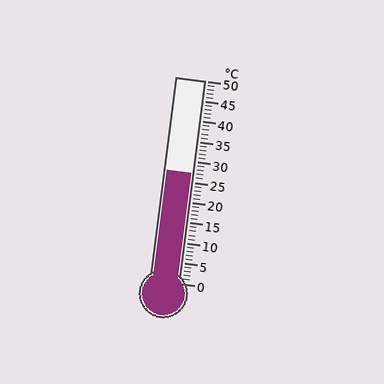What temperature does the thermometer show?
The thermometer shows approximately 27°C.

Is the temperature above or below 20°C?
The temperature is above 20°C.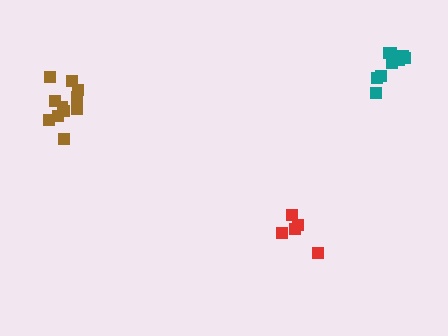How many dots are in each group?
Group 1: 9 dots, Group 2: 11 dots, Group 3: 5 dots (25 total).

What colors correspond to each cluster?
The clusters are colored: teal, brown, red.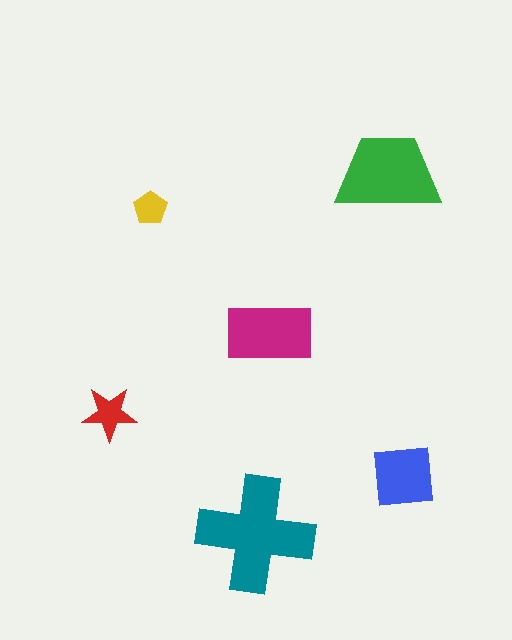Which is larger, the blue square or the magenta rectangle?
The magenta rectangle.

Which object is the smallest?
The yellow pentagon.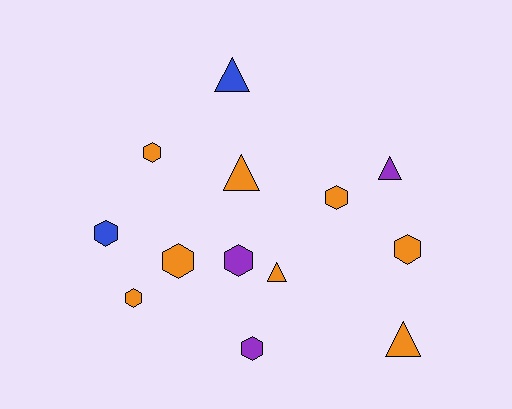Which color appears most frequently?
Orange, with 8 objects.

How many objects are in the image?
There are 13 objects.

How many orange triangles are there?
There are 3 orange triangles.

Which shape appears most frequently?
Hexagon, with 8 objects.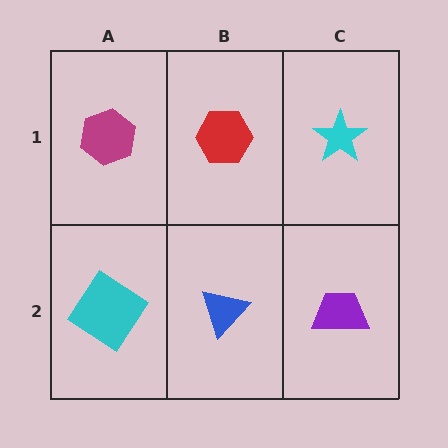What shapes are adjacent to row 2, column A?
A magenta hexagon (row 1, column A), a blue triangle (row 2, column B).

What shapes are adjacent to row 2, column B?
A red hexagon (row 1, column B), a cyan diamond (row 2, column A), a purple trapezoid (row 2, column C).